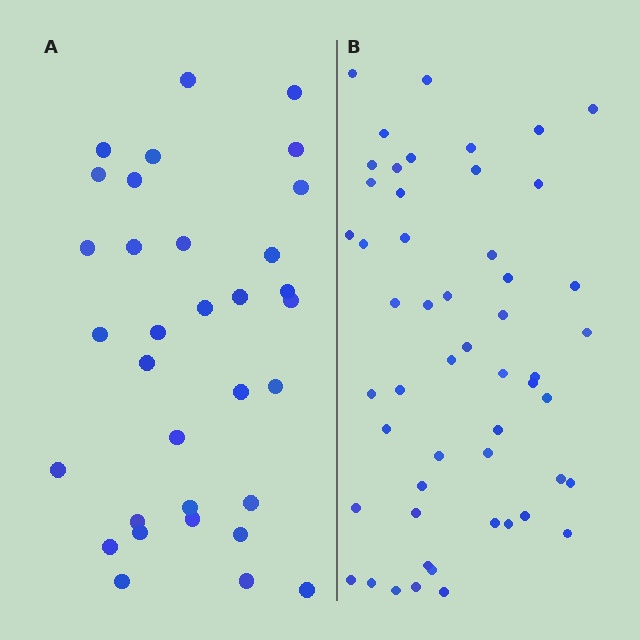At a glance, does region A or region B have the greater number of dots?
Region B (the right region) has more dots.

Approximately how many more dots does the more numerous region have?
Region B has approximately 20 more dots than region A.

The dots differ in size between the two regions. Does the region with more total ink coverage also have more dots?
No. Region A has more total ink coverage because its dots are larger, but region B actually contains more individual dots. Total area can be misleading — the number of items is what matters here.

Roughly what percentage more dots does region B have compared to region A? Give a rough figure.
About 60% more.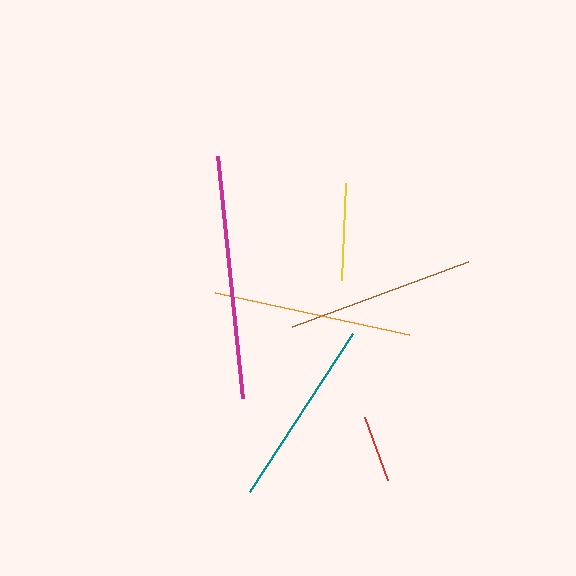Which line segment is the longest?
The magenta line is the longest at approximately 243 pixels.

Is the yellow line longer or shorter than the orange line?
The orange line is longer than the yellow line.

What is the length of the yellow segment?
The yellow segment is approximately 97 pixels long.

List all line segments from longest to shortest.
From longest to shortest: magenta, orange, teal, brown, yellow, red.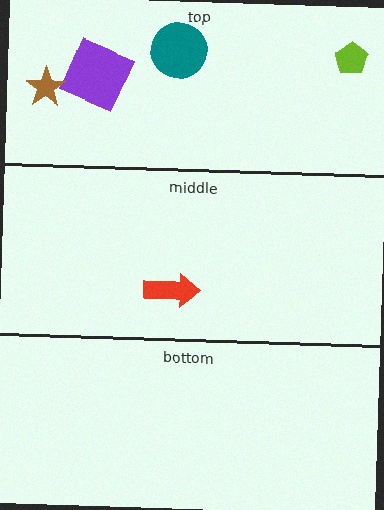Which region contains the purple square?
The top region.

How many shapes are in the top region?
4.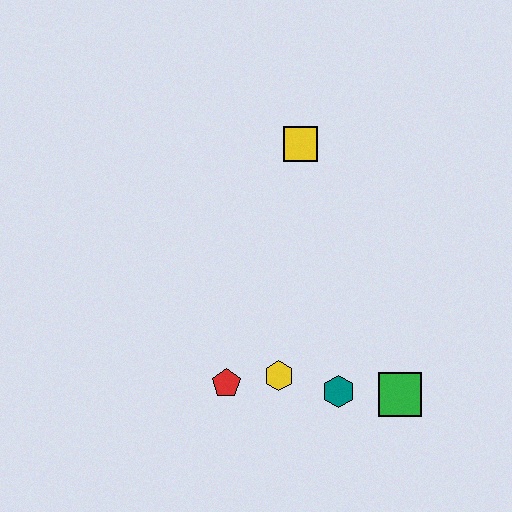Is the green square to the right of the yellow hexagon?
Yes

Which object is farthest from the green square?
The yellow square is farthest from the green square.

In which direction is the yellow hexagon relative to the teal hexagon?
The yellow hexagon is to the left of the teal hexagon.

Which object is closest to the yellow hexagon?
The red pentagon is closest to the yellow hexagon.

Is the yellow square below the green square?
No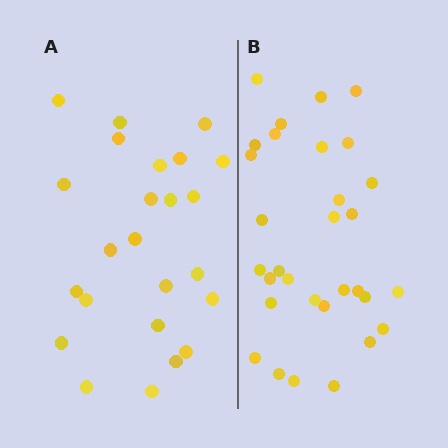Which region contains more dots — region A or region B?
Region B (the right region) has more dots.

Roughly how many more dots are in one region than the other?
Region B has roughly 8 or so more dots than region A.